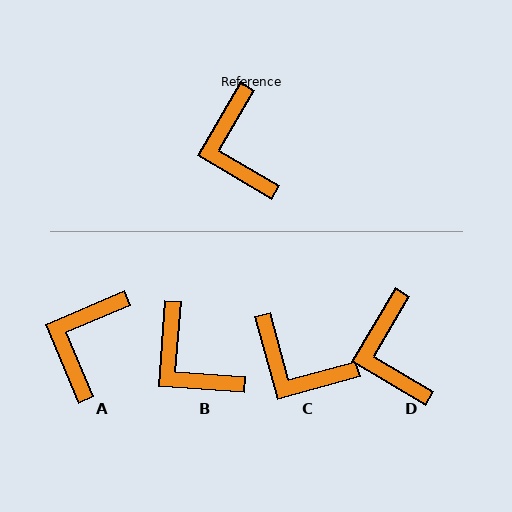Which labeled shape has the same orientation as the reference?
D.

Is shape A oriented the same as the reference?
No, it is off by about 36 degrees.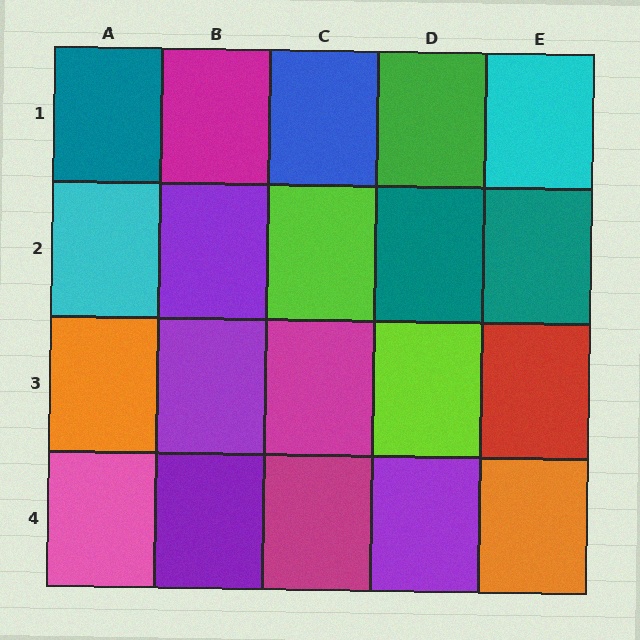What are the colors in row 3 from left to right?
Orange, purple, magenta, lime, red.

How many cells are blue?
1 cell is blue.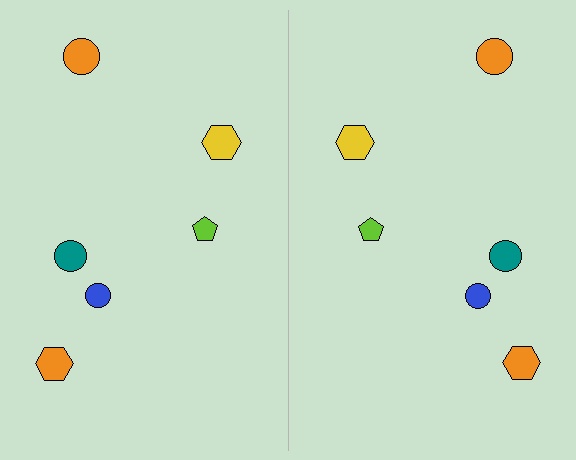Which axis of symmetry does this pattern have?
The pattern has a vertical axis of symmetry running through the center of the image.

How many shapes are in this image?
There are 12 shapes in this image.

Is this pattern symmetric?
Yes, this pattern has bilateral (reflection) symmetry.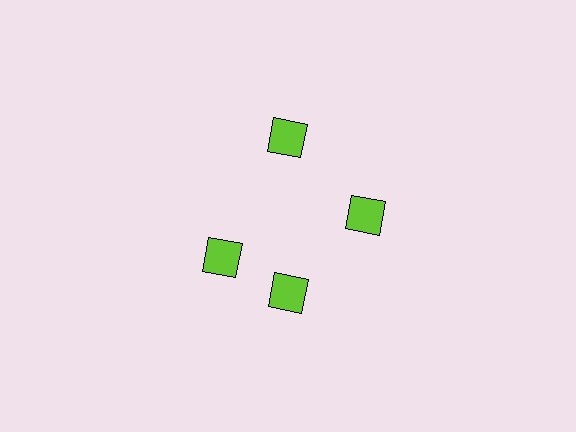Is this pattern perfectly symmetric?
No. The 4 lime squares are arranged in a ring, but one element near the 9 o'clock position is rotated out of alignment along the ring, breaking the 4-fold rotational symmetry.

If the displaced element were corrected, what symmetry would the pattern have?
It would have 4-fold rotational symmetry — the pattern would map onto itself every 90 degrees.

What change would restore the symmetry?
The symmetry would be restored by rotating it back into even spacing with its neighbors so that all 4 squares sit at equal angles and equal distance from the center.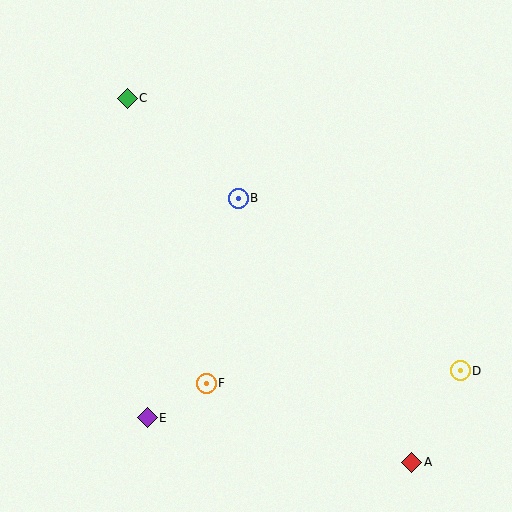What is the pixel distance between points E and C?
The distance between E and C is 320 pixels.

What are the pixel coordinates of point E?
Point E is at (147, 418).